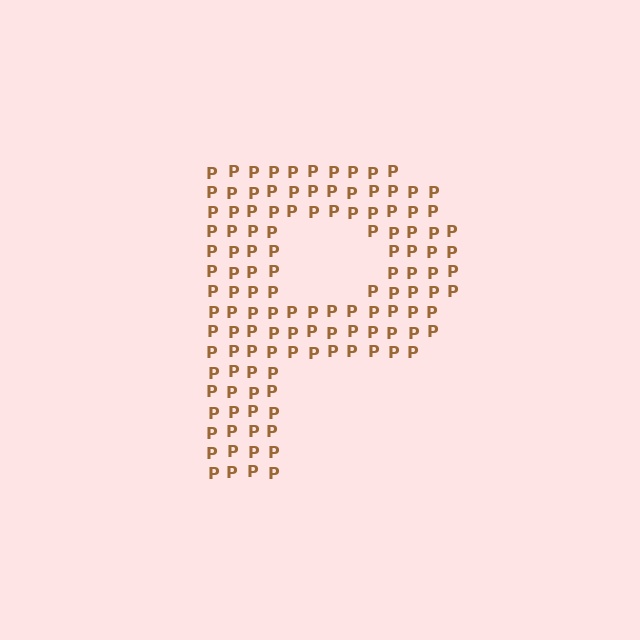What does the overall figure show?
The overall figure shows the letter P.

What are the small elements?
The small elements are letter P's.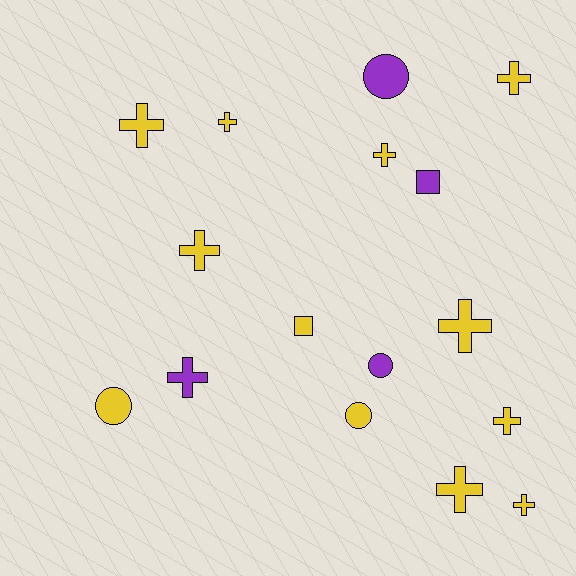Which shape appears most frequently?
Cross, with 10 objects.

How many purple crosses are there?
There is 1 purple cross.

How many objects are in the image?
There are 16 objects.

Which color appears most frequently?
Yellow, with 12 objects.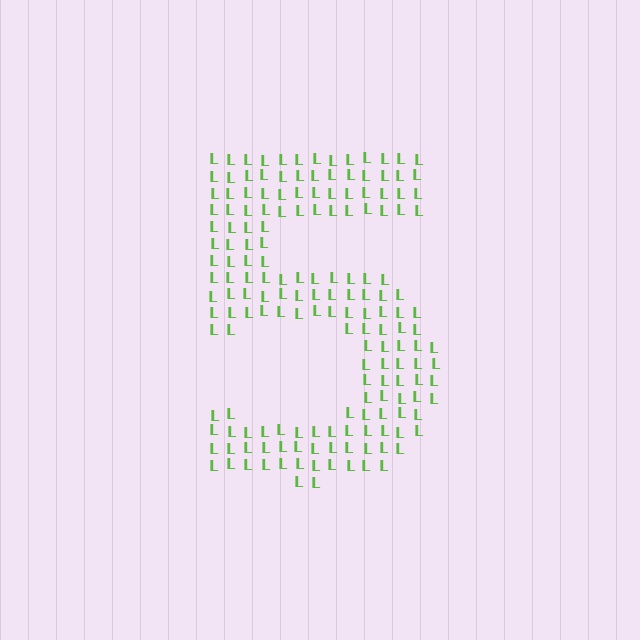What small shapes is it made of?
It is made of small letter L's.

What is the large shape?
The large shape is the digit 5.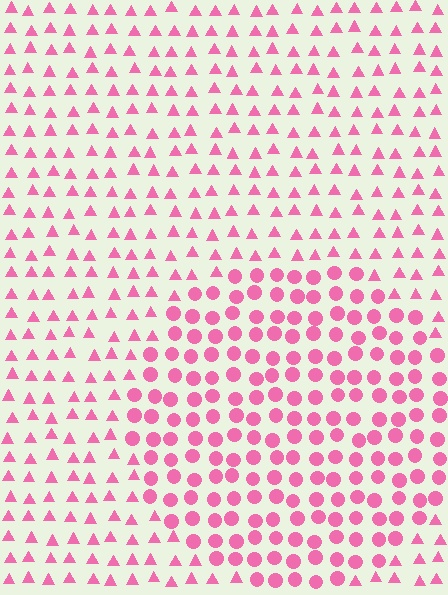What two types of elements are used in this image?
The image uses circles inside the circle region and triangles outside it.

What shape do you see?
I see a circle.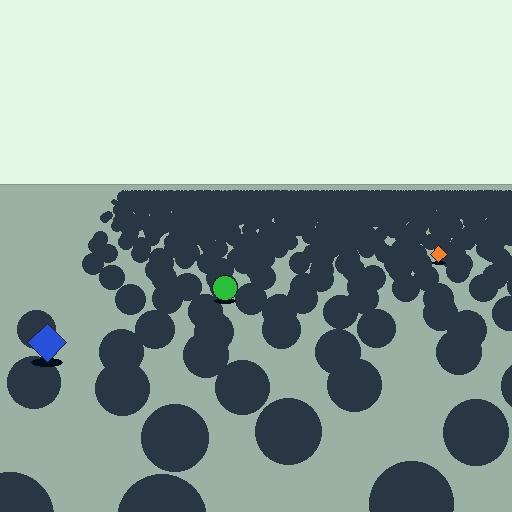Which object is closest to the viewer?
The blue diamond is closest. The texture marks near it are larger and more spread out.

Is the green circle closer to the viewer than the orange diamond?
Yes. The green circle is closer — you can tell from the texture gradient: the ground texture is coarser near it.